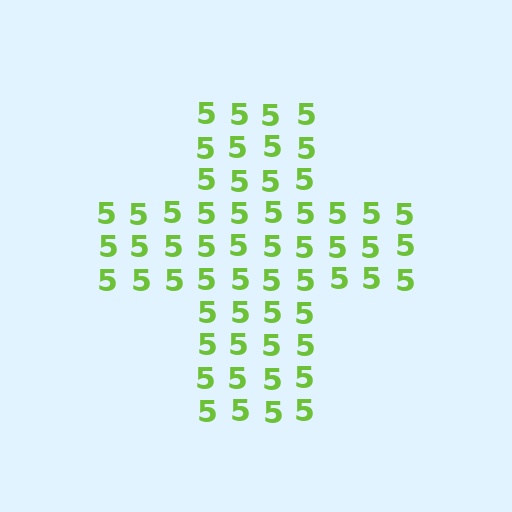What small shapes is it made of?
It is made of small digit 5's.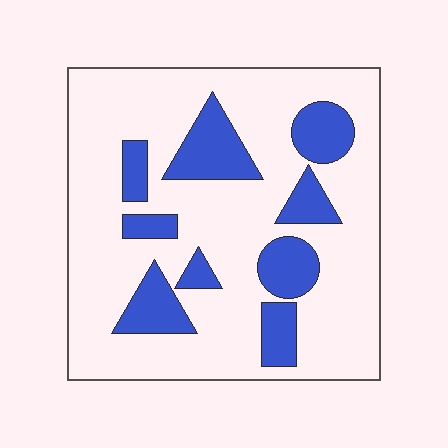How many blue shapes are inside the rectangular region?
9.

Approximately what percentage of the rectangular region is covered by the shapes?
Approximately 25%.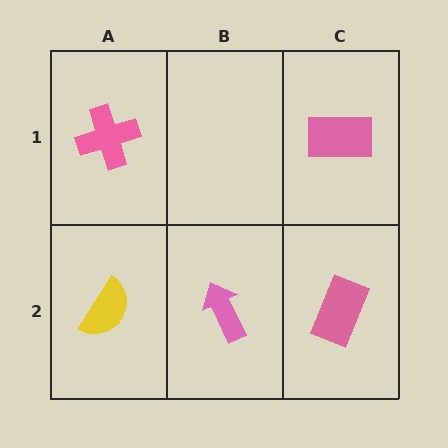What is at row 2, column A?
A yellow semicircle.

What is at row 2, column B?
A pink arrow.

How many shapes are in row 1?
2 shapes.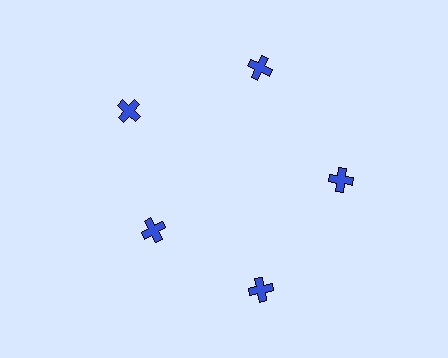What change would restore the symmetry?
The symmetry would be restored by moving it outward, back onto the ring so that all 5 crosses sit at equal angles and equal distance from the center.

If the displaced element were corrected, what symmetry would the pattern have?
It would have 5-fold rotational symmetry — the pattern would map onto itself every 72 degrees.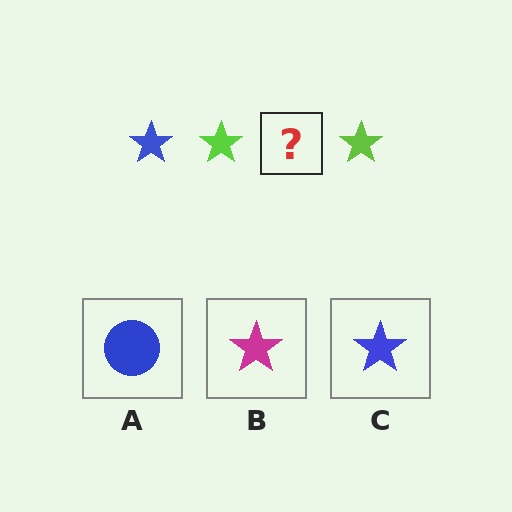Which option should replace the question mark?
Option C.